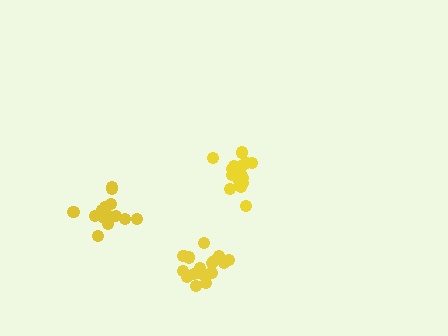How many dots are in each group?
Group 1: 16 dots, Group 2: 17 dots, Group 3: 16 dots (49 total).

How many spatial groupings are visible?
There are 3 spatial groupings.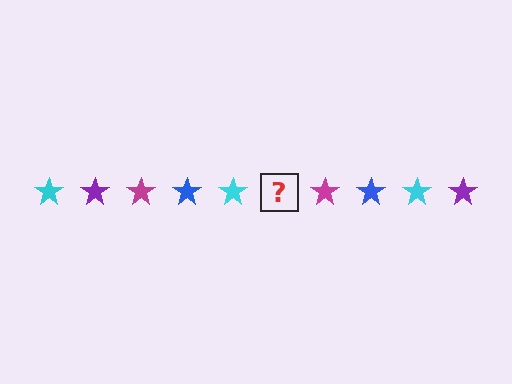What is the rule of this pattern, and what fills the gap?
The rule is that the pattern cycles through cyan, purple, magenta, blue stars. The gap should be filled with a purple star.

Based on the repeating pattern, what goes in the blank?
The blank should be a purple star.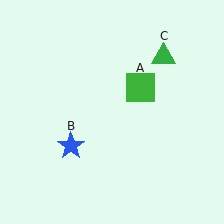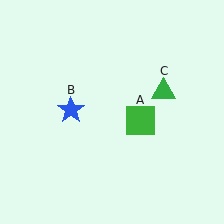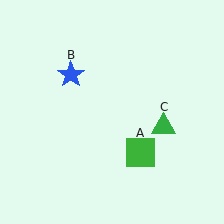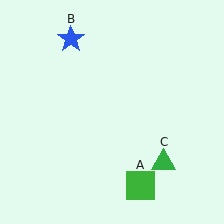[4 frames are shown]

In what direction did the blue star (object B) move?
The blue star (object B) moved up.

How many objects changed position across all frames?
3 objects changed position: green square (object A), blue star (object B), green triangle (object C).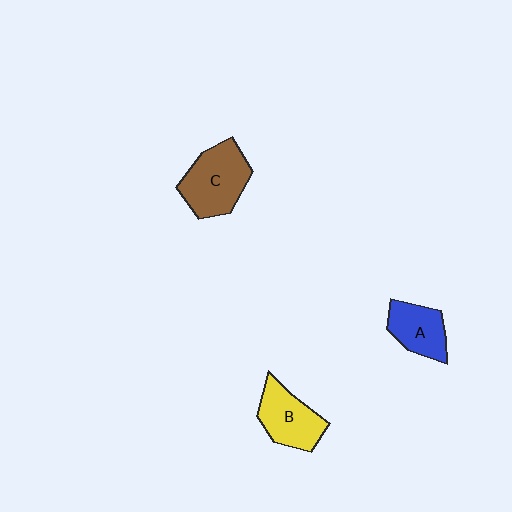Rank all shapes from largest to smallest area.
From largest to smallest: C (brown), B (yellow), A (blue).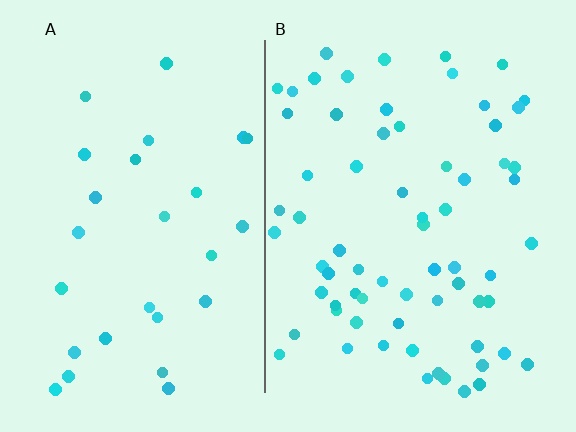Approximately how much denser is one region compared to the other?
Approximately 2.4× — region B over region A.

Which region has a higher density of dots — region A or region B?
B (the right).